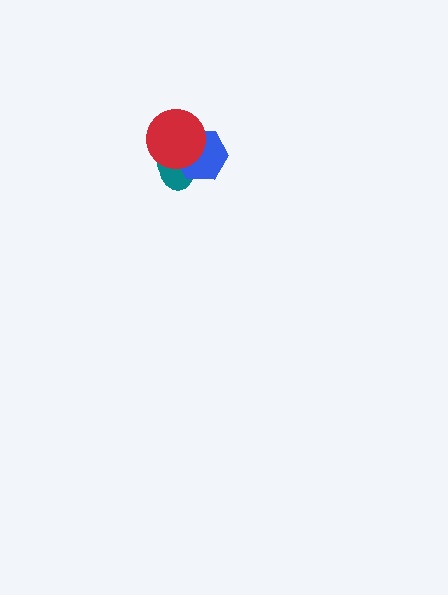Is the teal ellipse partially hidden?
Yes, it is partially covered by another shape.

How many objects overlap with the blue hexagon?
2 objects overlap with the blue hexagon.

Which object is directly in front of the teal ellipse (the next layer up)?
The blue hexagon is directly in front of the teal ellipse.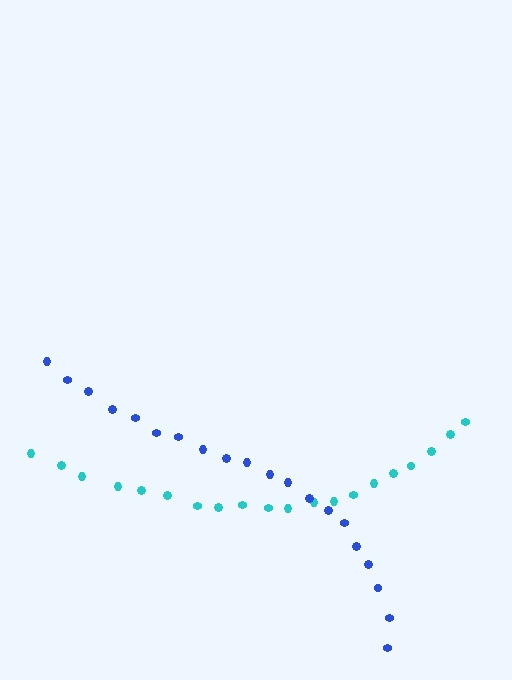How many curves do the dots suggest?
There are 2 distinct paths.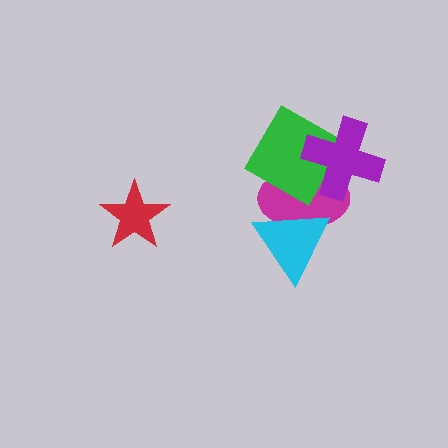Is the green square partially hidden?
Yes, it is partially covered by another shape.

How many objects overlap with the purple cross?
2 objects overlap with the purple cross.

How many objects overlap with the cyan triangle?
1 object overlaps with the cyan triangle.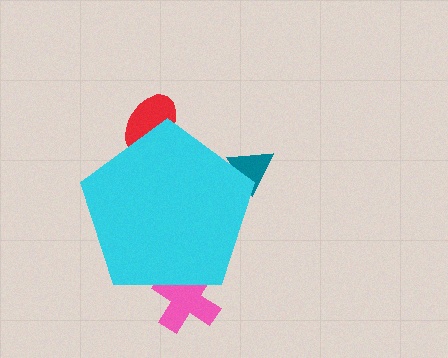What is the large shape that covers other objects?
A cyan pentagon.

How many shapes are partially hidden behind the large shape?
3 shapes are partially hidden.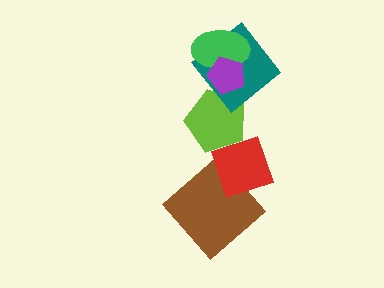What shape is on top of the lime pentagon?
The teal diamond is on top of the lime pentagon.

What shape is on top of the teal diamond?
The green ellipse is on top of the teal diamond.